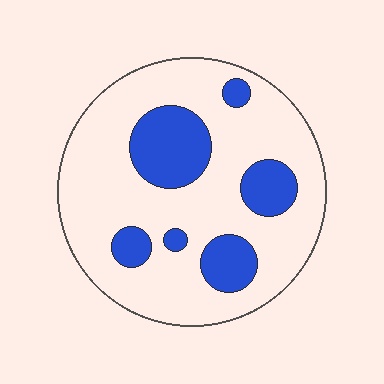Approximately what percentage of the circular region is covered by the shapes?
Approximately 25%.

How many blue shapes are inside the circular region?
6.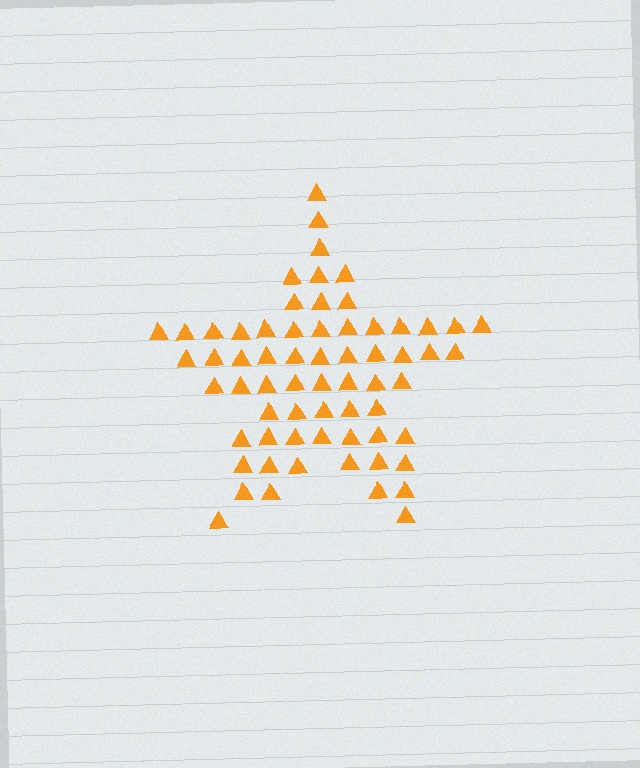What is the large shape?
The large shape is a star.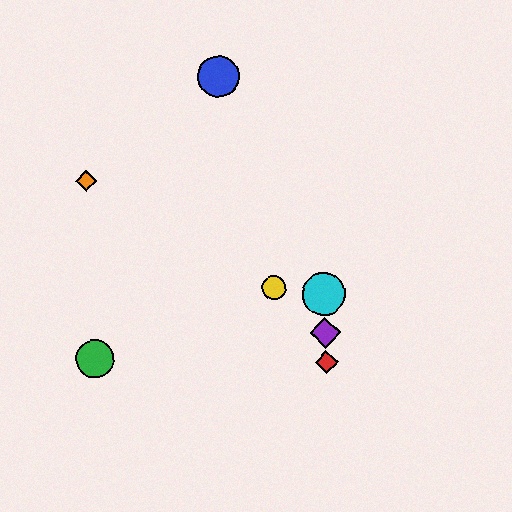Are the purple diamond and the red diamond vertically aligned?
Yes, both are at x≈325.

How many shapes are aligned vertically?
3 shapes (the red diamond, the purple diamond, the cyan circle) are aligned vertically.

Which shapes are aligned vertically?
The red diamond, the purple diamond, the cyan circle are aligned vertically.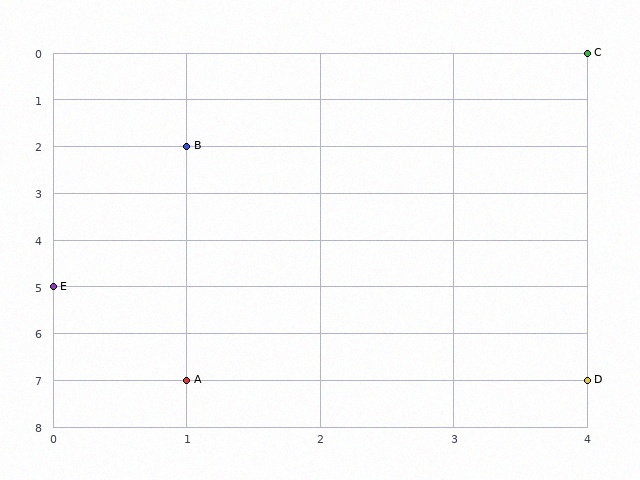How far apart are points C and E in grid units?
Points C and E are 4 columns and 5 rows apart (about 6.4 grid units diagonally).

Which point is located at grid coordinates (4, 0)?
Point C is at (4, 0).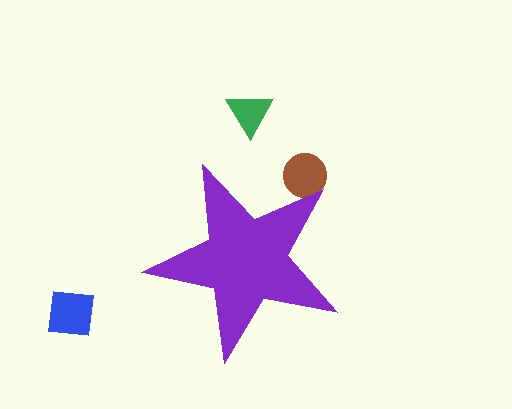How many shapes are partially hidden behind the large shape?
1 shape is partially hidden.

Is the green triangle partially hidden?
No, the green triangle is fully visible.